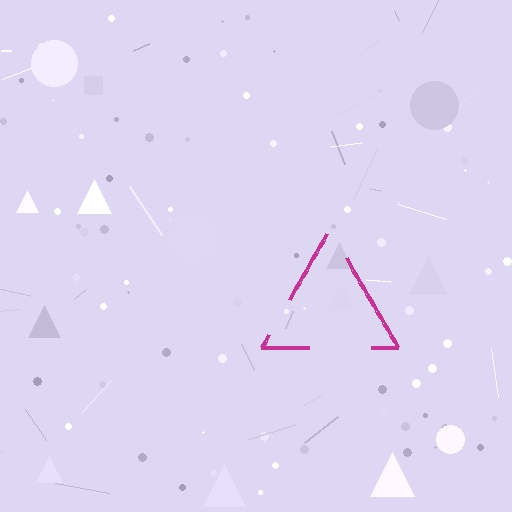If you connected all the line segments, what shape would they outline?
They would outline a triangle.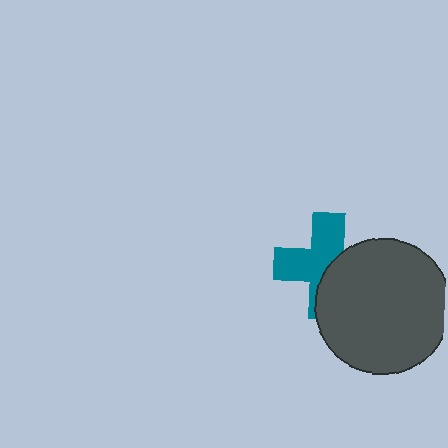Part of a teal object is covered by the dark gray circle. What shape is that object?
It is a cross.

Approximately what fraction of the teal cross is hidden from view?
Roughly 44% of the teal cross is hidden behind the dark gray circle.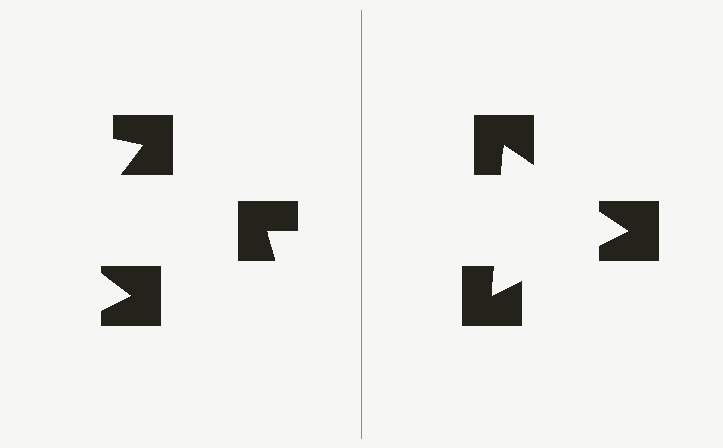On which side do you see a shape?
An illusory triangle appears on the right side. On the left side the wedge cuts are rotated, so no coherent shape forms.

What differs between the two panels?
The notched squares are positioned identically on both sides; only the wedge orientations differ. On the right they align to a triangle; on the left they are misaligned.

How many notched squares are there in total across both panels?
6 — 3 on each side.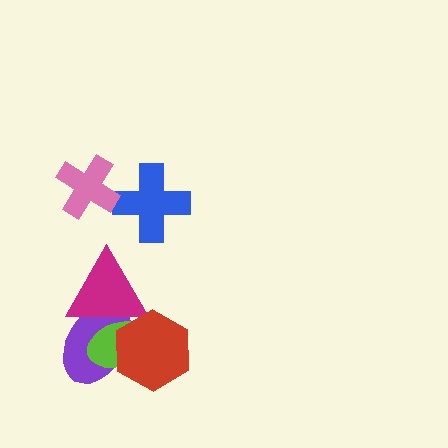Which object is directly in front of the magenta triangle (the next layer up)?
The lime ellipse is directly in front of the magenta triangle.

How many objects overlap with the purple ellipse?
3 objects overlap with the purple ellipse.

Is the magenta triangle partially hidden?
Yes, it is partially covered by another shape.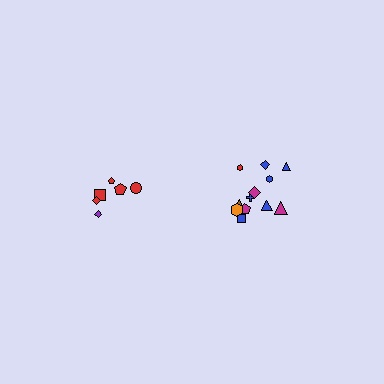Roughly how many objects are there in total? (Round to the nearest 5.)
Roughly 20 objects in total.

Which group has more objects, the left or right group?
The right group.